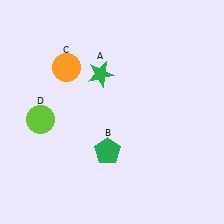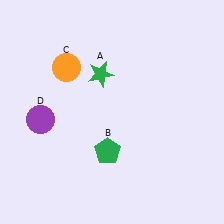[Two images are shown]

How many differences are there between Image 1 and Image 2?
There is 1 difference between the two images.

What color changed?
The circle (D) changed from lime in Image 1 to purple in Image 2.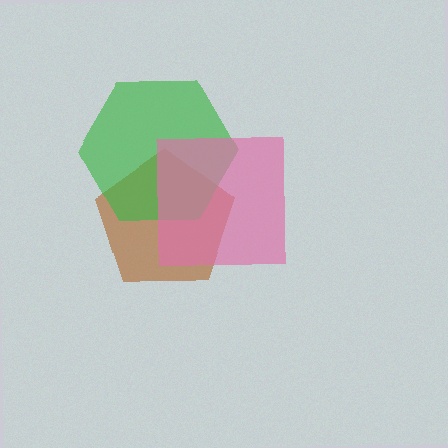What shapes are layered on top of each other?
The layered shapes are: a brown pentagon, a green hexagon, a pink square.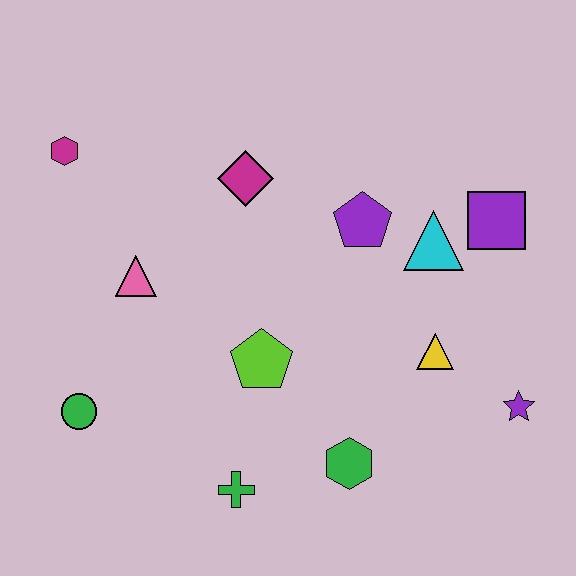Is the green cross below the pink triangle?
Yes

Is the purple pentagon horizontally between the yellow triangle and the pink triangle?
Yes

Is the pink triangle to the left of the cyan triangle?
Yes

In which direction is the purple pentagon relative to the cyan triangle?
The purple pentagon is to the left of the cyan triangle.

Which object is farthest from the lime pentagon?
The magenta hexagon is farthest from the lime pentagon.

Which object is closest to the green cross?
The green hexagon is closest to the green cross.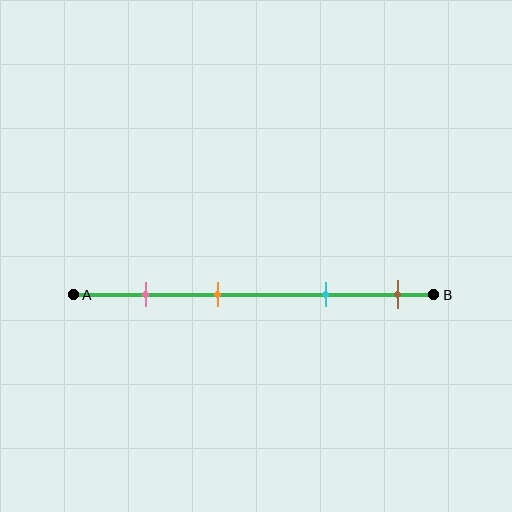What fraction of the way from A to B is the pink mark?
The pink mark is approximately 20% (0.2) of the way from A to B.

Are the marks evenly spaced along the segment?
No, the marks are not evenly spaced.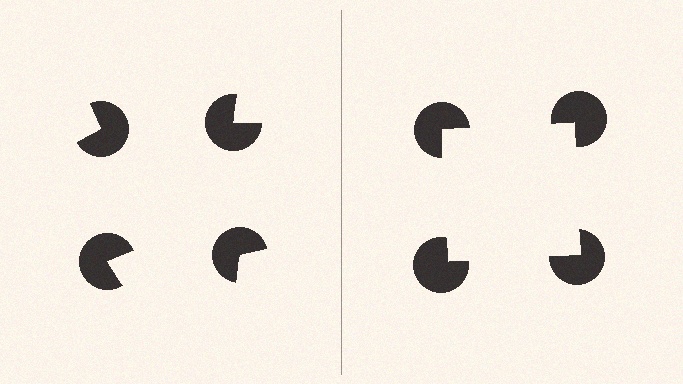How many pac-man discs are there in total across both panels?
8 — 4 on each side.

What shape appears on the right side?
An illusory square.